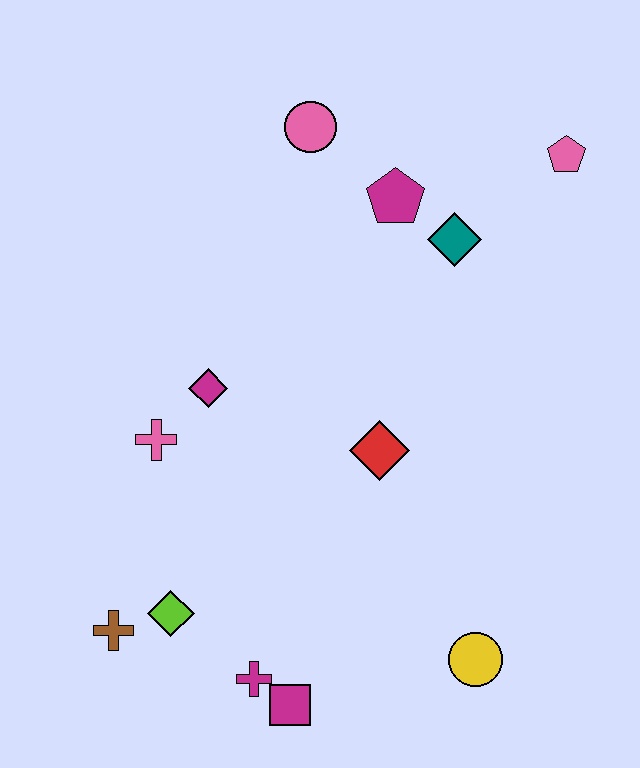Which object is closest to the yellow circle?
The magenta square is closest to the yellow circle.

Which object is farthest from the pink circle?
The magenta square is farthest from the pink circle.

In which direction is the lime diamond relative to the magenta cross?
The lime diamond is to the left of the magenta cross.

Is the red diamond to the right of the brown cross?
Yes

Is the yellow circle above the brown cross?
No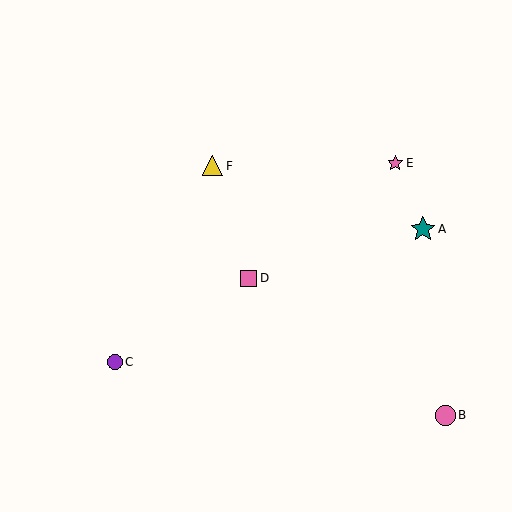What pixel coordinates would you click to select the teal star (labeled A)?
Click at (423, 229) to select the teal star A.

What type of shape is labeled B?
Shape B is a pink circle.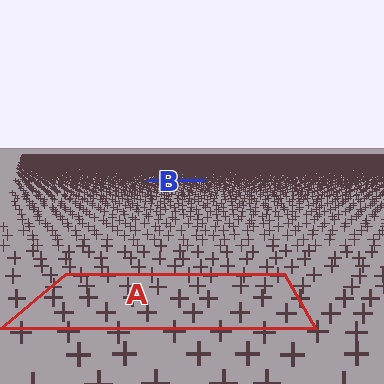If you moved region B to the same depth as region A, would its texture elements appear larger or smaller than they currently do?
They would appear larger. At a closer depth, the same texture elements are projected at a bigger on-screen size.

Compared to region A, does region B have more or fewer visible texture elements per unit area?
Region B has more texture elements per unit area — they are packed more densely because it is farther away.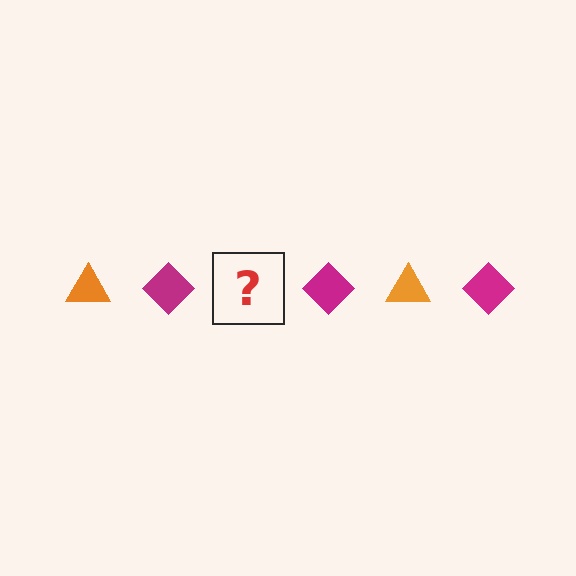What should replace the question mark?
The question mark should be replaced with an orange triangle.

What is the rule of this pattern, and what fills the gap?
The rule is that the pattern alternates between orange triangle and magenta diamond. The gap should be filled with an orange triangle.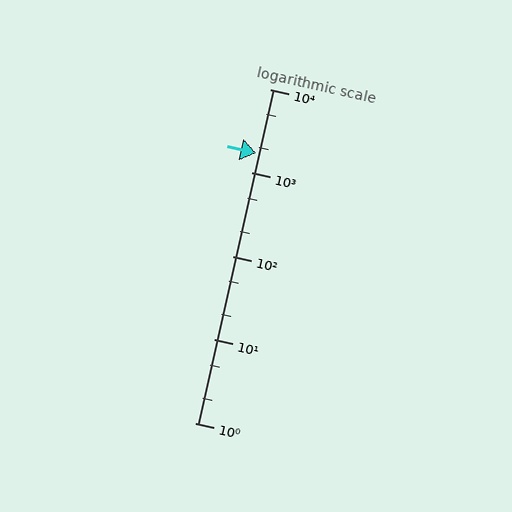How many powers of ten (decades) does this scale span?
The scale spans 4 decades, from 1 to 10000.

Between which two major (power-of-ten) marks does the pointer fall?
The pointer is between 1000 and 10000.